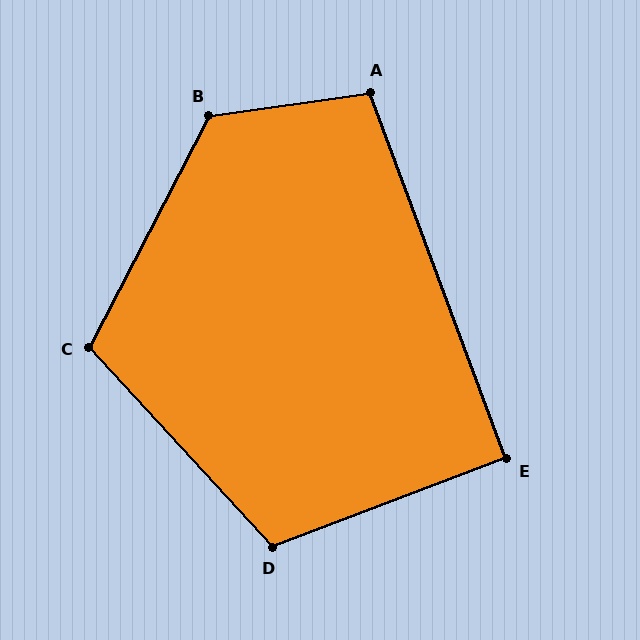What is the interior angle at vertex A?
Approximately 102 degrees (obtuse).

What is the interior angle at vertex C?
Approximately 110 degrees (obtuse).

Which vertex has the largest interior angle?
B, at approximately 125 degrees.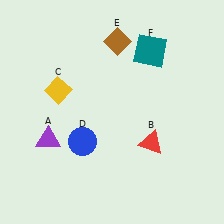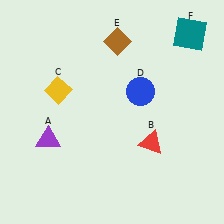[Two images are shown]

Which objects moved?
The objects that moved are: the blue circle (D), the teal square (F).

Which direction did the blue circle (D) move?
The blue circle (D) moved right.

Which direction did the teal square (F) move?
The teal square (F) moved right.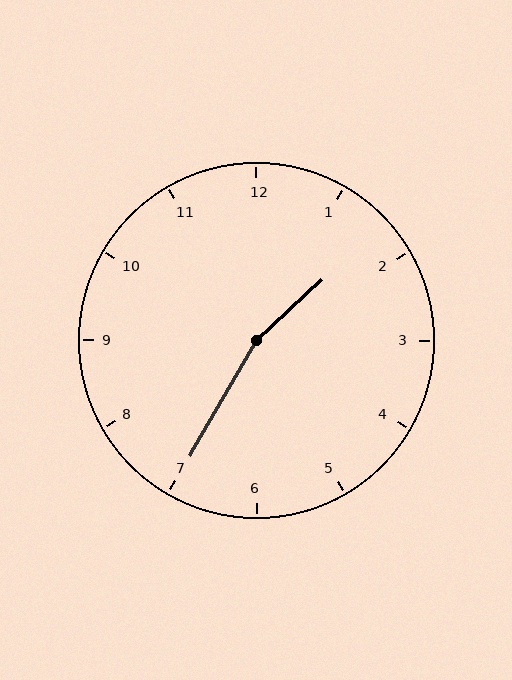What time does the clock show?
1:35.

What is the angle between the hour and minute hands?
Approximately 162 degrees.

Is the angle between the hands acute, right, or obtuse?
It is obtuse.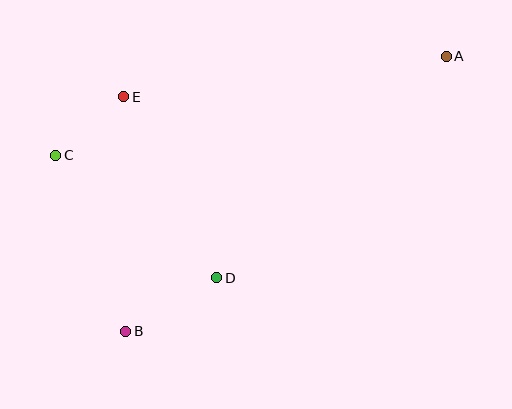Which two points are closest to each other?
Points C and E are closest to each other.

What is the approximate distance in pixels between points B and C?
The distance between B and C is approximately 190 pixels.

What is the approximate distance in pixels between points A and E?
The distance between A and E is approximately 325 pixels.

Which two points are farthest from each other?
Points A and B are farthest from each other.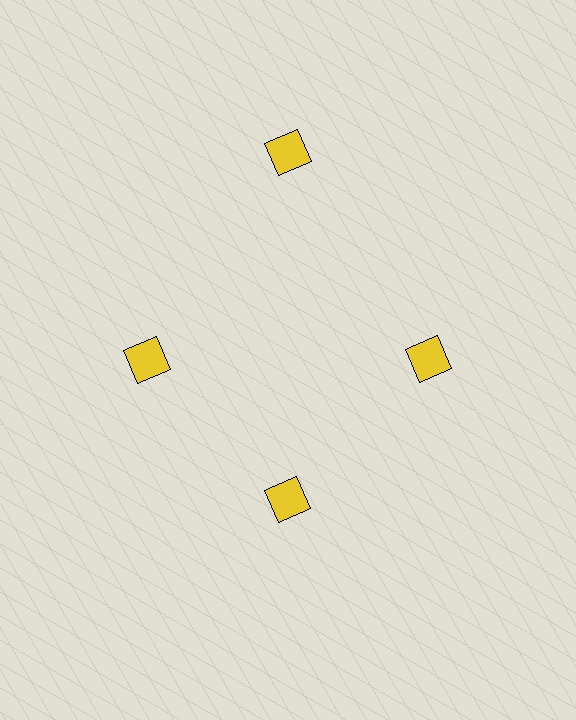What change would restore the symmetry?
The symmetry would be restored by moving it inward, back onto the ring so that all 4 squares sit at equal angles and equal distance from the center.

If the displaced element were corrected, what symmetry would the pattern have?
It would have 4-fold rotational symmetry — the pattern would map onto itself every 90 degrees.